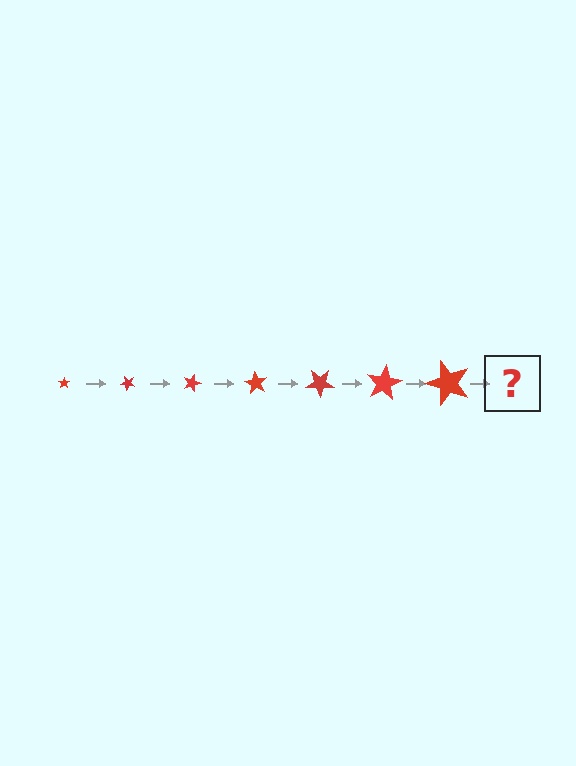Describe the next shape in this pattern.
It should be a star, larger than the previous one and rotated 315 degrees from the start.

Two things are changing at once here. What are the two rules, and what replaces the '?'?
The two rules are that the star grows larger each step and it rotates 45 degrees each step. The '?' should be a star, larger than the previous one and rotated 315 degrees from the start.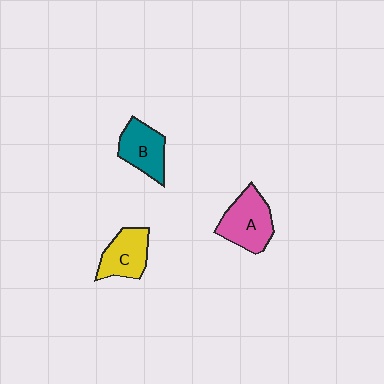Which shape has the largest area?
Shape A (pink).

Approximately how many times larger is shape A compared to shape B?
Approximately 1.2 times.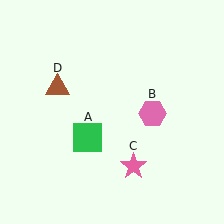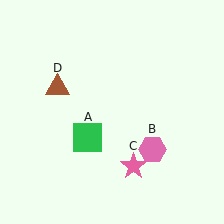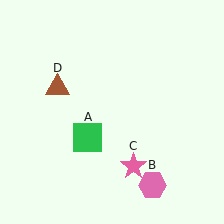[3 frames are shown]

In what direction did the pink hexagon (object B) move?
The pink hexagon (object B) moved down.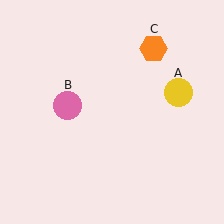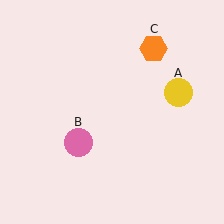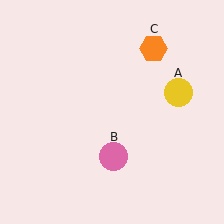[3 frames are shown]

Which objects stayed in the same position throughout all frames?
Yellow circle (object A) and orange hexagon (object C) remained stationary.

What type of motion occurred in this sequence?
The pink circle (object B) rotated counterclockwise around the center of the scene.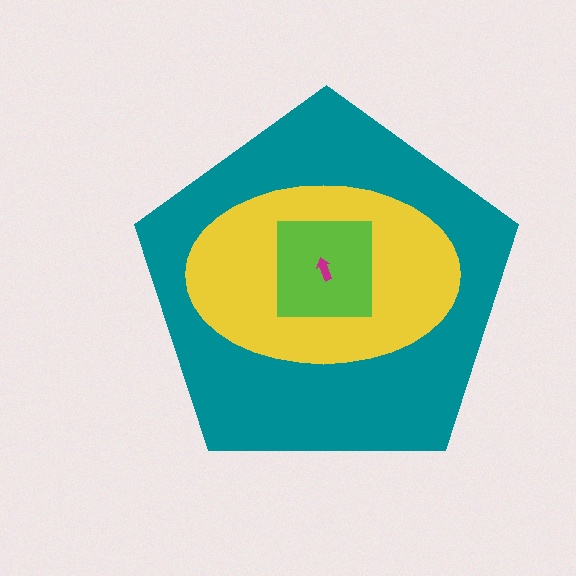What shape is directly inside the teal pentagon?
The yellow ellipse.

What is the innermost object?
The magenta arrow.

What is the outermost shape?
The teal pentagon.